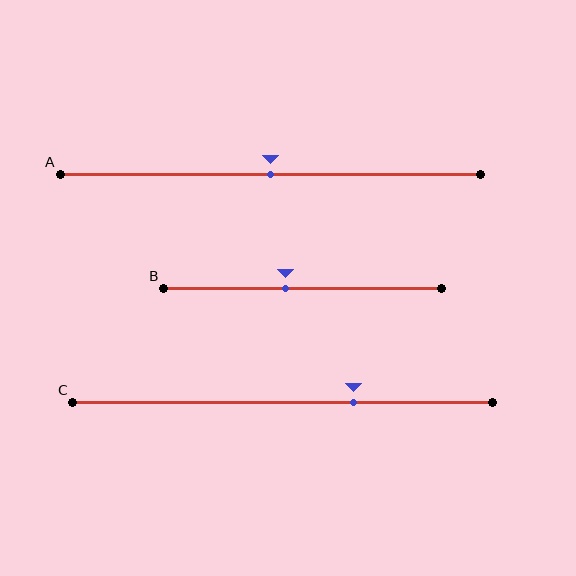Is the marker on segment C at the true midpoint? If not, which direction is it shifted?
No, the marker on segment C is shifted to the right by about 17% of the segment length.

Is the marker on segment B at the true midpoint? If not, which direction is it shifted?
No, the marker on segment B is shifted to the left by about 6% of the segment length.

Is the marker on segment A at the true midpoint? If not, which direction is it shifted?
Yes, the marker on segment A is at the true midpoint.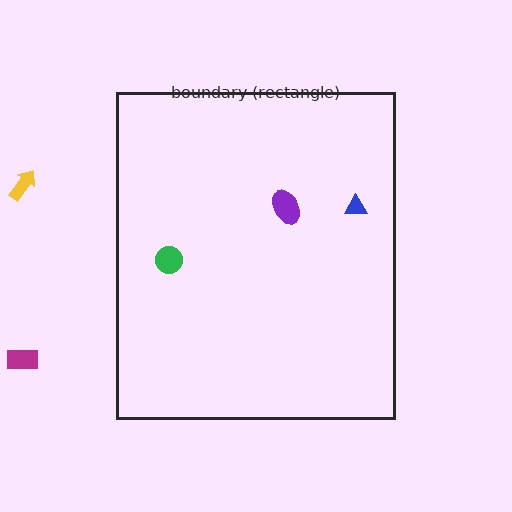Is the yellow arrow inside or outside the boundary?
Outside.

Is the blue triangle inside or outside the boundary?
Inside.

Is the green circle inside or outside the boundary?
Inside.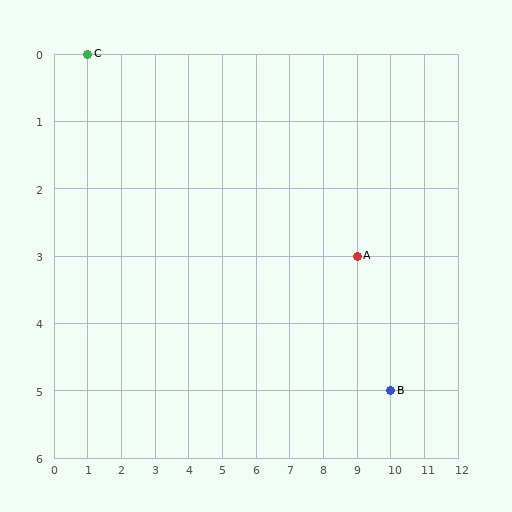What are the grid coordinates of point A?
Point A is at grid coordinates (9, 3).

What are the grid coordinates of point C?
Point C is at grid coordinates (1, 0).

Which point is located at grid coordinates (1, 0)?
Point C is at (1, 0).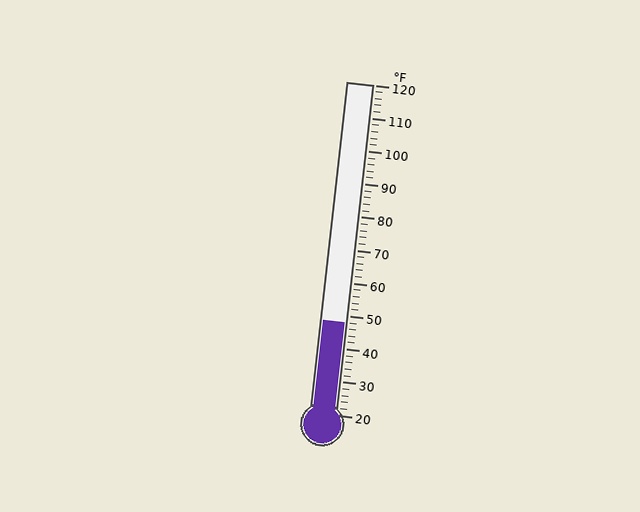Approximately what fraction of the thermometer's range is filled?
The thermometer is filled to approximately 30% of its range.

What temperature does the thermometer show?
The thermometer shows approximately 48°F.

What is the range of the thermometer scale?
The thermometer scale ranges from 20°F to 120°F.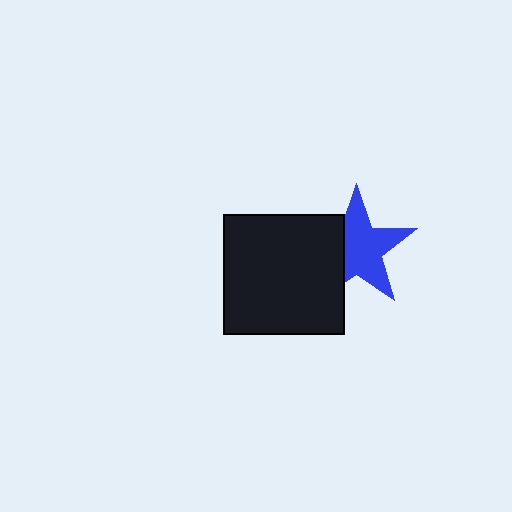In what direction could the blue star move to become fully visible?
The blue star could move right. That would shift it out from behind the black square entirely.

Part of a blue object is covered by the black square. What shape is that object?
It is a star.